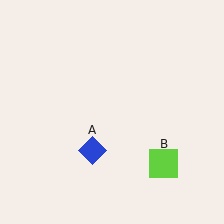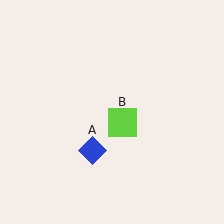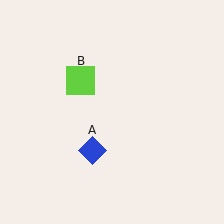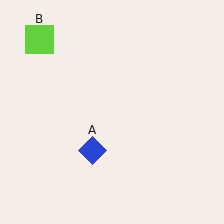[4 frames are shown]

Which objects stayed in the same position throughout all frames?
Blue diamond (object A) remained stationary.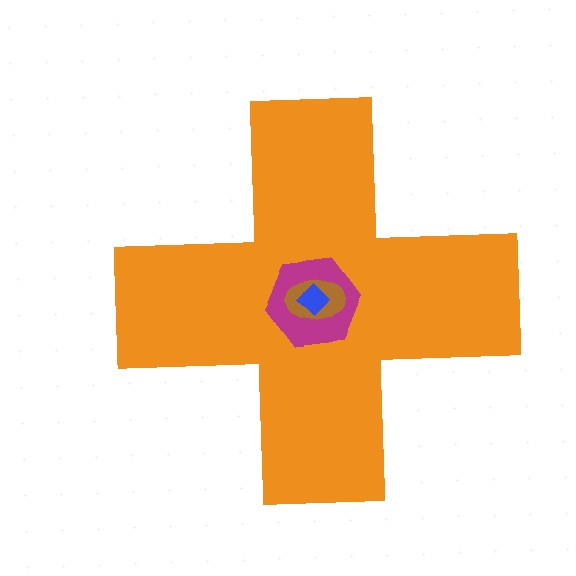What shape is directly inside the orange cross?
The magenta hexagon.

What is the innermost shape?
The blue diamond.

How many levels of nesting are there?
4.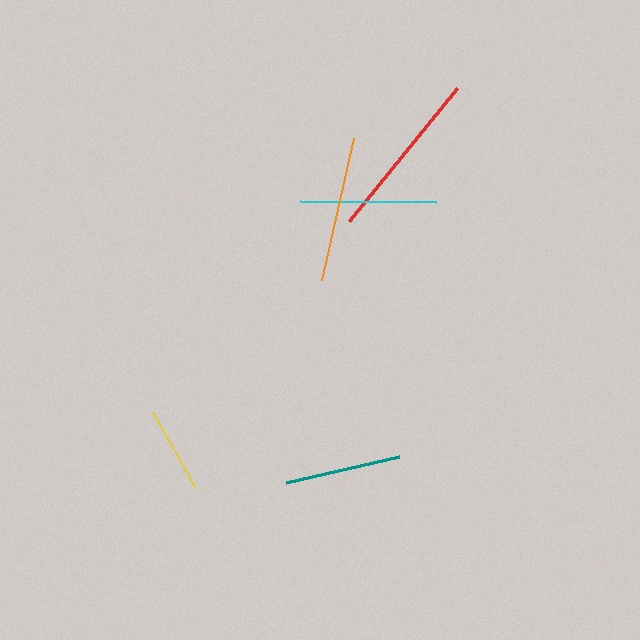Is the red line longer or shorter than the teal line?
The red line is longer than the teal line.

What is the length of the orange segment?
The orange segment is approximately 145 pixels long.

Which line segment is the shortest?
The yellow line is the shortest at approximately 87 pixels.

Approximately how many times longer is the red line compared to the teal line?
The red line is approximately 1.5 times the length of the teal line.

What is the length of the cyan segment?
The cyan segment is approximately 136 pixels long.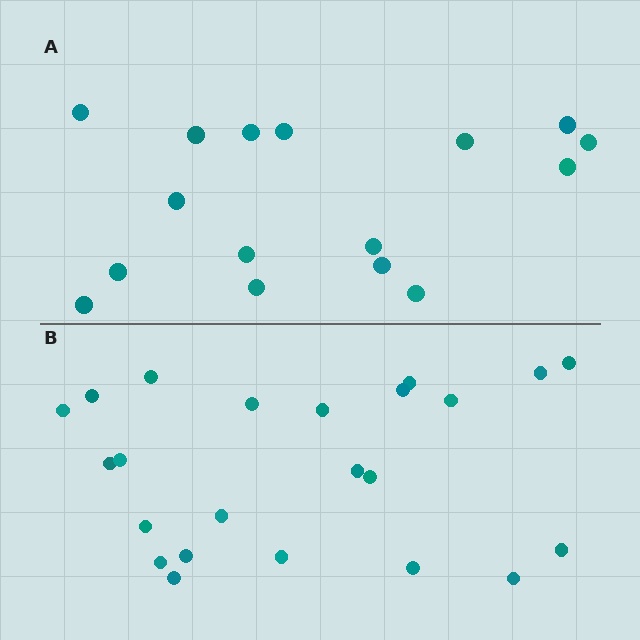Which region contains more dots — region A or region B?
Region B (the bottom region) has more dots.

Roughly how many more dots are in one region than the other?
Region B has roughly 8 or so more dots than region A.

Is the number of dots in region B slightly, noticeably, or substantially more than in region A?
Region B has noticeably more, but not dramatically so. The ratio is roughly 1.4 to 1.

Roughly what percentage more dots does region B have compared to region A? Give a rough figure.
About 45% more.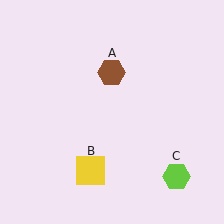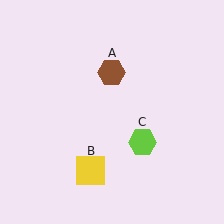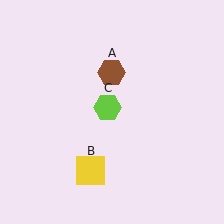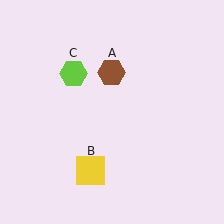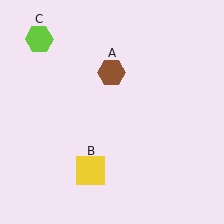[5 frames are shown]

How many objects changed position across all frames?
1 object changed position: lime hexagon (object C).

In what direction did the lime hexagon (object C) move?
The lime hexagon (object C) moved up and to the left.